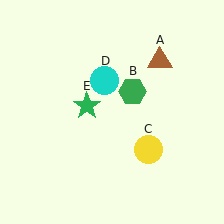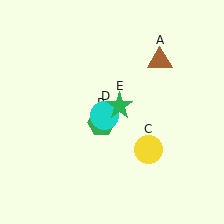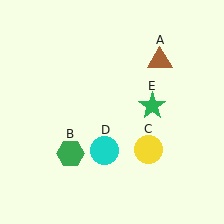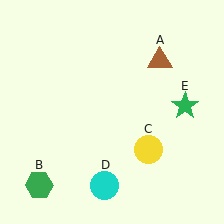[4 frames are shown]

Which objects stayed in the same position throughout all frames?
Brown triangle (object A) and yellow circle (object C) remained stationary.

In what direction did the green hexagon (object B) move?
The green hexagon (object B) moved down and to the left.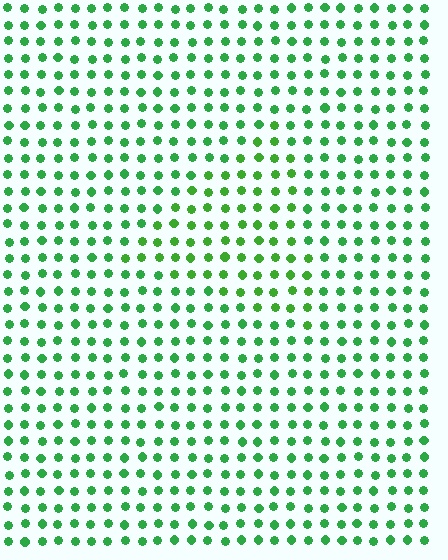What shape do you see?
I see a triangle.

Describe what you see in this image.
The image is filled with small green elements in a uniform arrangement. A triangle-shaped region is visible where the elements are tinted to a slightly different hue, forming a subtle color boundary.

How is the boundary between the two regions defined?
The boundary is defined purely by a slight shift in hue (about 19 degrees). Spacing, size, and orientation are identical on both sides.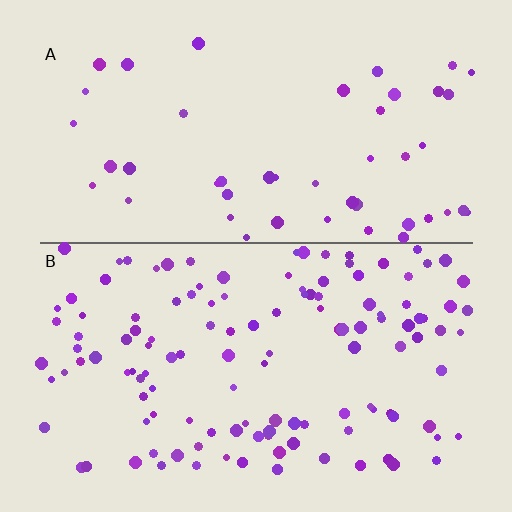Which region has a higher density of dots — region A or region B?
B (the bottom).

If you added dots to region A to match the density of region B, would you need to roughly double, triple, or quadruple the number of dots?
Approximately triple.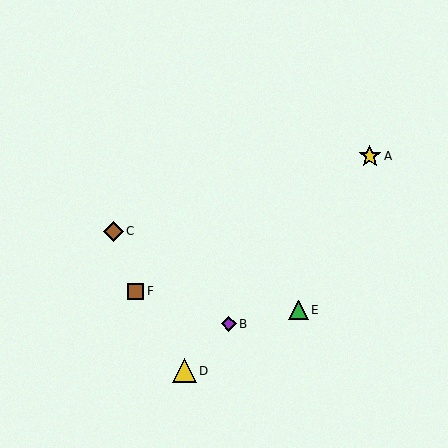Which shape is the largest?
The yellow triangle (labeled D) is the largest.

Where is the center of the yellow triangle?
The center of the yellow triangle is at (184, 371).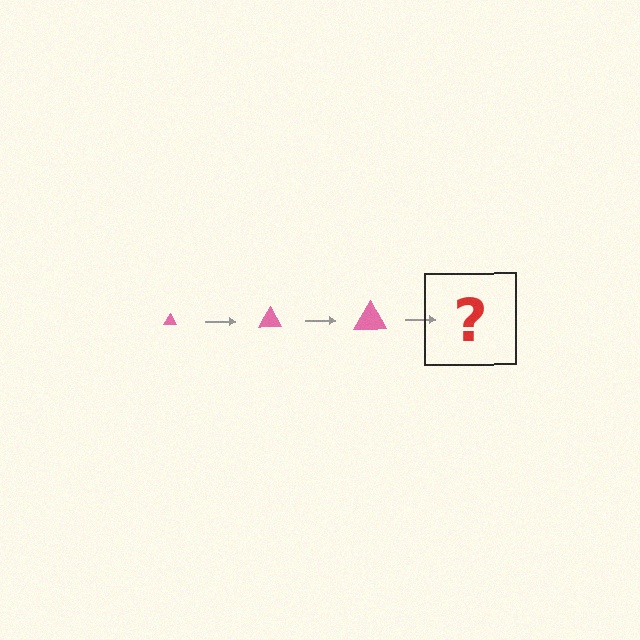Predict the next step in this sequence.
The next step is a pink triangle, larger than the previous one.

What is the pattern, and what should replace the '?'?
The pattern is that the triangle gets progressively larger each step. The '?' should be a pink triangle, larger than the previous one.